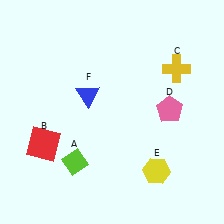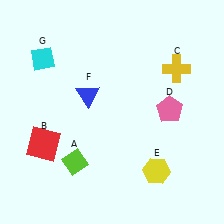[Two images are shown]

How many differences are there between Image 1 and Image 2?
There is 1 difference between the two images.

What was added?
A cyan diamond (G) was added in Image 2.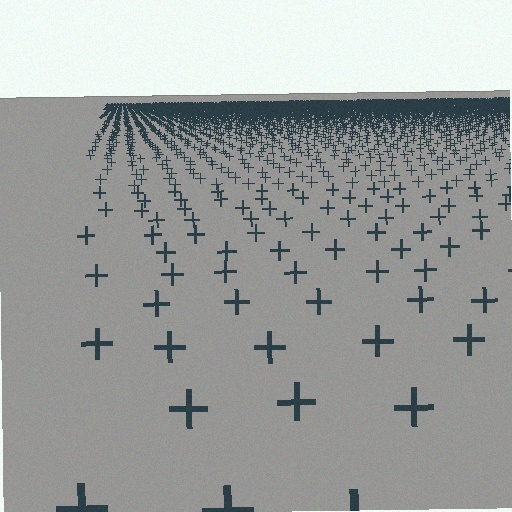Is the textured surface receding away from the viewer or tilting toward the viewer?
The surface is receding away from the viewer. Texture elements get smaller and denser toward the top.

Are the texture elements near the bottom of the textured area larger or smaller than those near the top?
Larger. Near the bottom, elements are closer to the viewer and appear at a bigger on-screen size.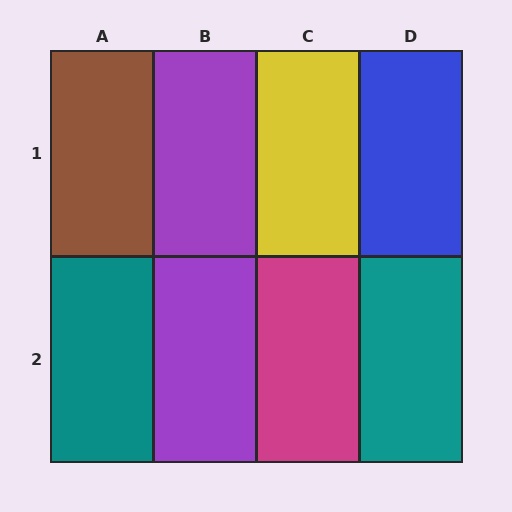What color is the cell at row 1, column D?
Blue.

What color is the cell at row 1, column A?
Brown.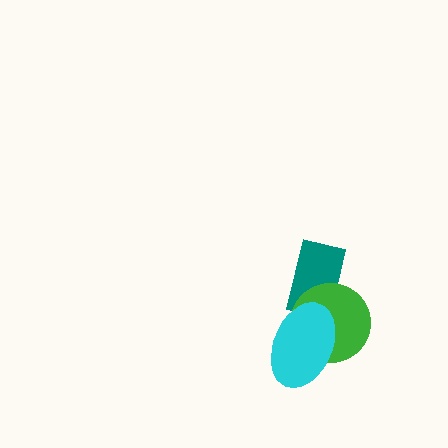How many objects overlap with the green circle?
2 objects overlap with the green circle.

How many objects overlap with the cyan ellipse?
2 objects overlap with the cyan ellipse.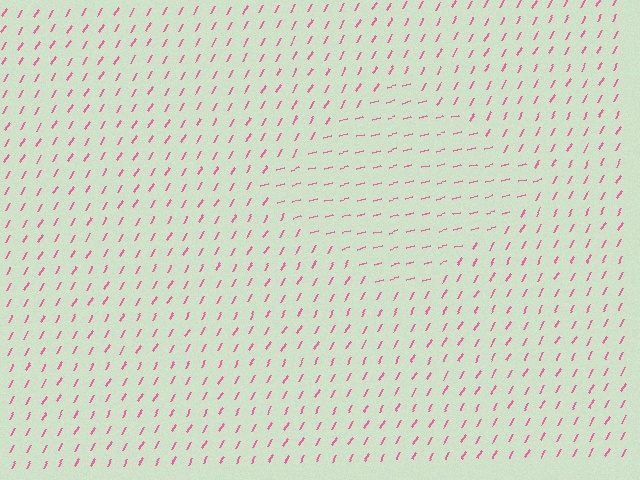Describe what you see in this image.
The image is filled with small pink line segments. A diamond region in the image has lines oriented differently from the surrounding lines, creating a visible texture boundary.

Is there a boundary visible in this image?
Yes, there is a texture boundary formed by a change in line orientation.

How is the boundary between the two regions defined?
The boundary is defined purely by a change in line orientation (approximately 45 degrees difference). All lines are the same color and thickness.